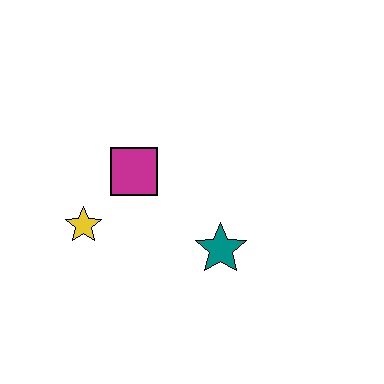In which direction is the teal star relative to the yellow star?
The teal star is to the right of the yellow star.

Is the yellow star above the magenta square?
No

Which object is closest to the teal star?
The magenta square is closest to the teal star.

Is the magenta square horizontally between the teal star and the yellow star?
Yes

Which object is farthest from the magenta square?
The teal star is farthest from the magenta square.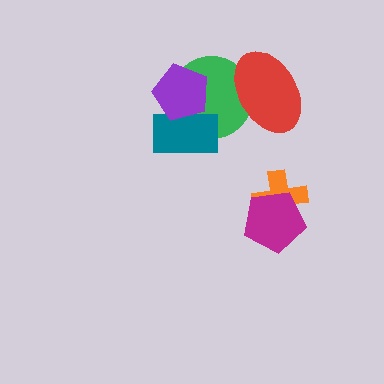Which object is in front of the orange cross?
The magenta pentagon is in front of the orange cross.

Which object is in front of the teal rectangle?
The purple pentagon is in front of the teal rectangle.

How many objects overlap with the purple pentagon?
2 objects overlap with the purple pentagon.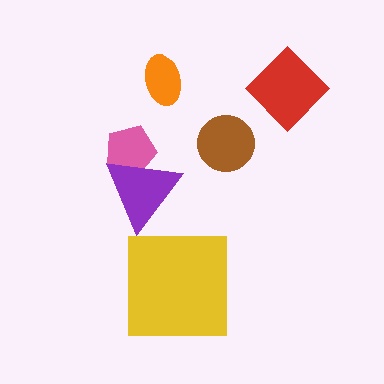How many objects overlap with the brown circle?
0 objects overlap with the brown circle.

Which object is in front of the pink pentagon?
The purple triangle is in front of the pink pentagon.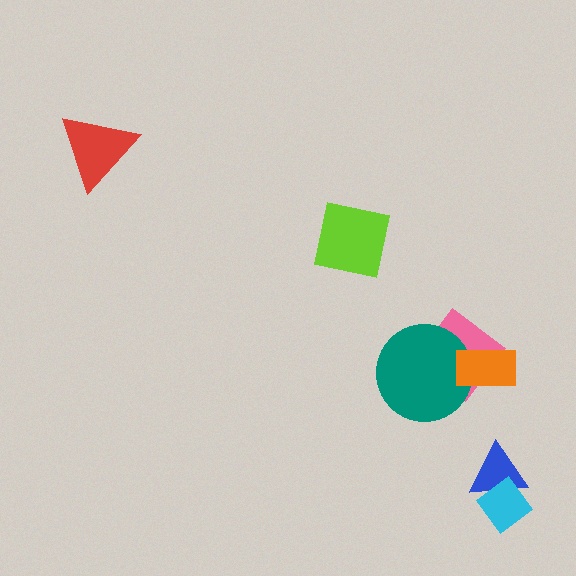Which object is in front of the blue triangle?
The cyan diamond is in front of the blue triangle.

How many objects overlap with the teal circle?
2 objects overlap with the teal circle.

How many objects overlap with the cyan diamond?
1 object overlaps with the cyan diamond.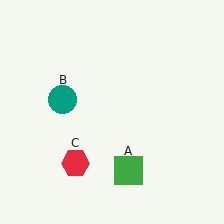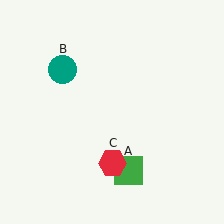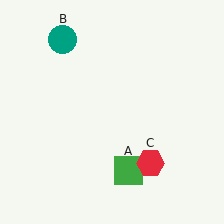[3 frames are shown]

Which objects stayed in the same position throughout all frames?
Green square (object A) remained stationary.